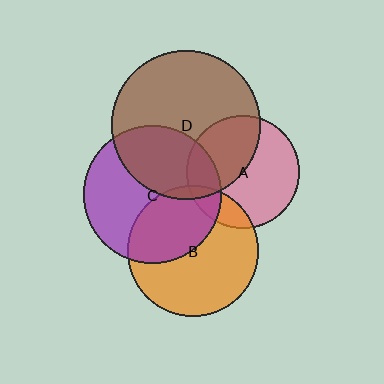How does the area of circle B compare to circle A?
Approximately 1.3 times.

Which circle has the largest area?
Circle D (brown).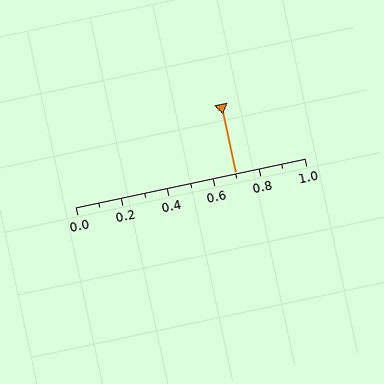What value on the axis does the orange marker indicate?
The marker indicates approximately 0.7.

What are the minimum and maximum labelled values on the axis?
The axis runs from 0.0 to 1.0.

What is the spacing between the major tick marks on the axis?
The major ticks are spaced 0.2 apart.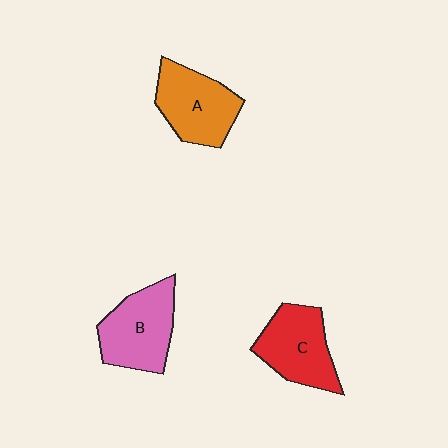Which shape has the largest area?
Shape B (pink).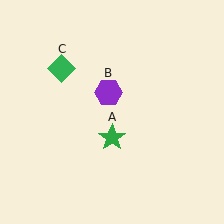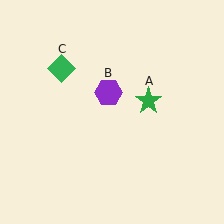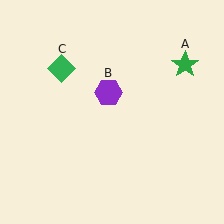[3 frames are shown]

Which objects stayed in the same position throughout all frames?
Purple hexagon (object B) and green diamond (object C) remained stationary.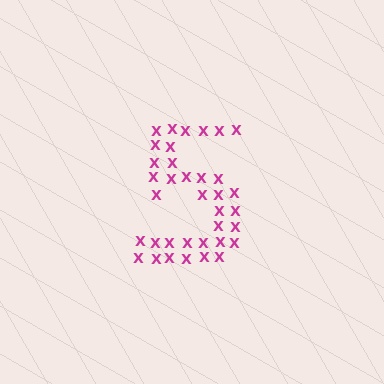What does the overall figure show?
The overall figure shows the digit 5.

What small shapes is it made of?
It is made of small letter X's.